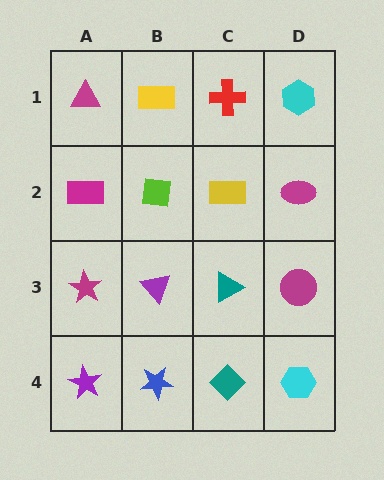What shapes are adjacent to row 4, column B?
A purple triangle (row 3, column B), a purple star (row 4, column A), a teal diamond (row 4, column C).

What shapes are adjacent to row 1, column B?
A lime square (row 2, column B), a magenta triangle (row 1, column A), a red cross (row 1, column C).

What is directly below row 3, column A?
A purple star.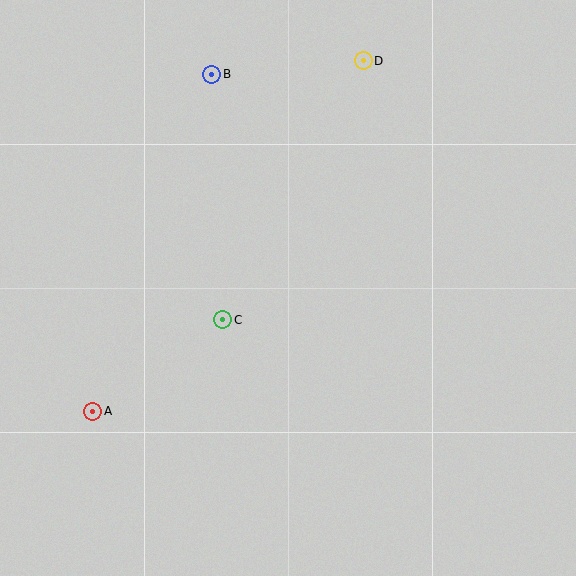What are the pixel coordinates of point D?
Point D is at (363, 61).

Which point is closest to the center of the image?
Point C at (223, 320) is closest to the center.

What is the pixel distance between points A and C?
The distance between A and C is 159 pixels.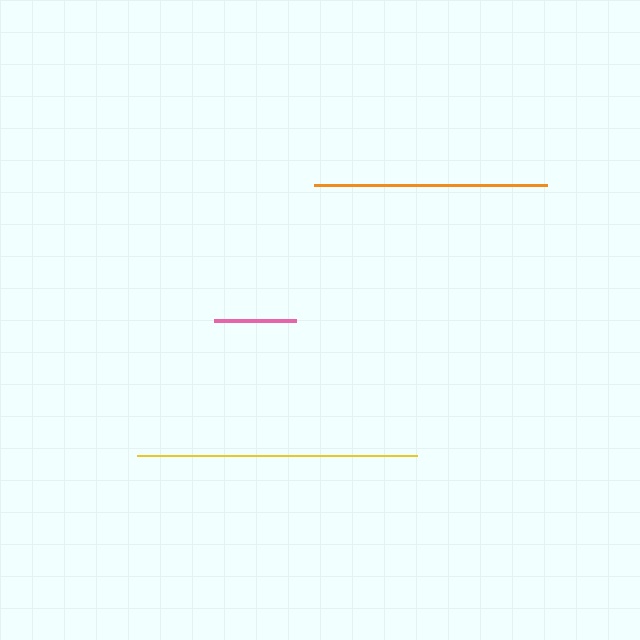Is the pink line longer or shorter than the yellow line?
The yellow line is longer than the pink line.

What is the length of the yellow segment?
The yellow segment is approximately 280 pixels long.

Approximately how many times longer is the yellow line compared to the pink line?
The yellow line is approximately 3.4 times the length of the pink line.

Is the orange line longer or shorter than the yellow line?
The yellow line is longer than the orange line.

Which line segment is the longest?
The yellow line is the longest at approximately 280 pixels.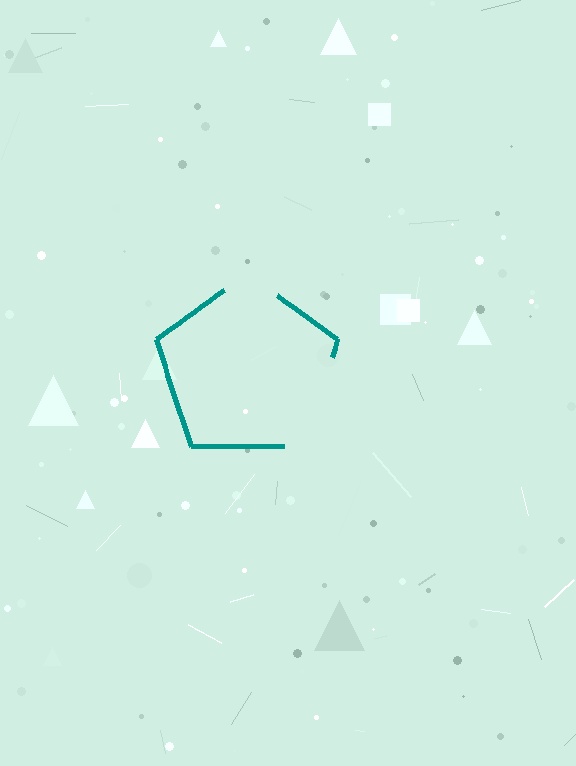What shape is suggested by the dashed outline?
The dashed outline suggests a pentagon.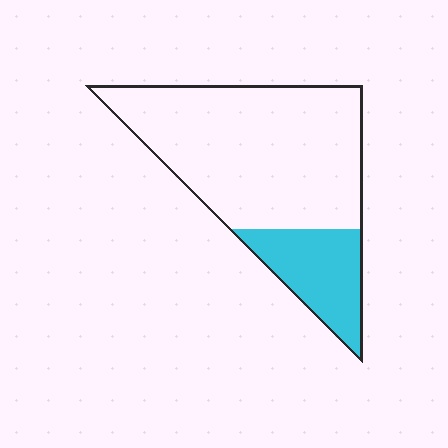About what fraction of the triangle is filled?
About one quarter (1/4).